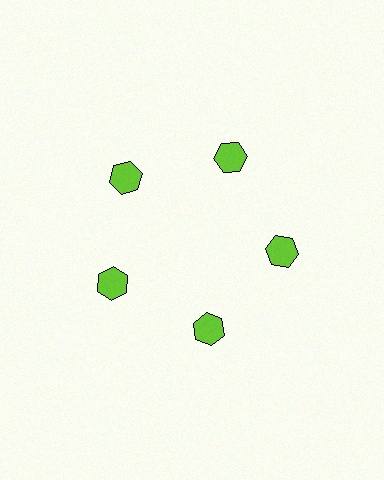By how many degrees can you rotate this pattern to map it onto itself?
The pattern maps onto itself every 72 degrees of rotation.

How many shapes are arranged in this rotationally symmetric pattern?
There are 5 shapes, arranged in 5 groups of 1.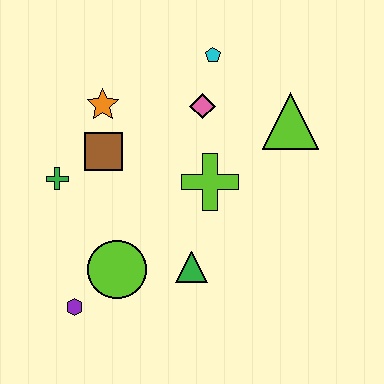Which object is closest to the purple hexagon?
The lime circle is closest to the purple hexagon.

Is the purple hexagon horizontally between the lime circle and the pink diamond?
No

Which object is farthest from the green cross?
The lime triangle is farthest from the green cross.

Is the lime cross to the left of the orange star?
No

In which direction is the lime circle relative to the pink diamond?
The lime circle is below the pink diamond.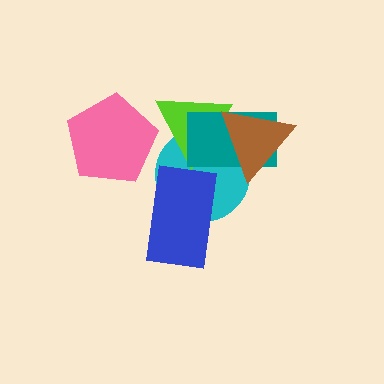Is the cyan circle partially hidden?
Yes, it is partially covered by another shape.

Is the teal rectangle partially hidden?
Yes, it is partially covered by another shape.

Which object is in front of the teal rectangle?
The brown triangle is in front of the teal rectangle.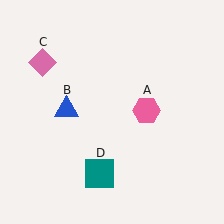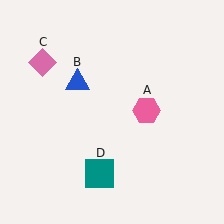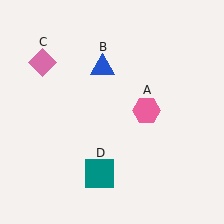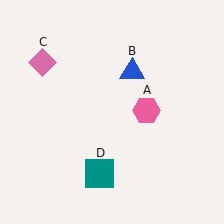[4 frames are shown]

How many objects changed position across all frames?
1 object changed position: blue triangle (object B).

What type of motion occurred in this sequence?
The blue triangle (object B) rotated clockwise around the center of the scene.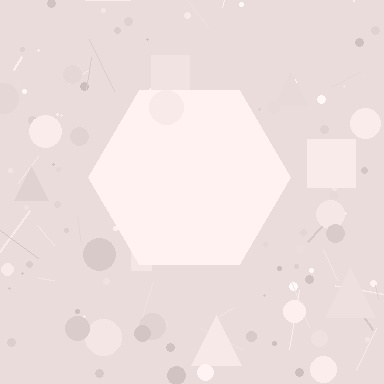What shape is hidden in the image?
A hexagon is hidden in the image.